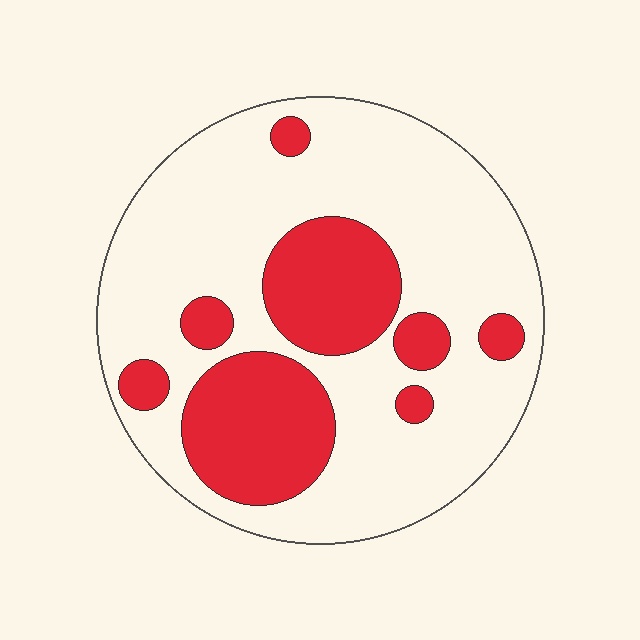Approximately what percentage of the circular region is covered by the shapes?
Approximately 30%.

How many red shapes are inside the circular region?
8.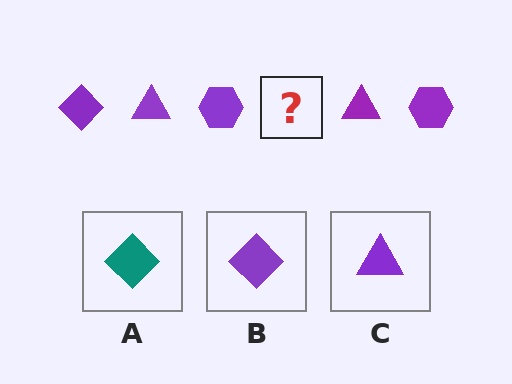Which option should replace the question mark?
Option B.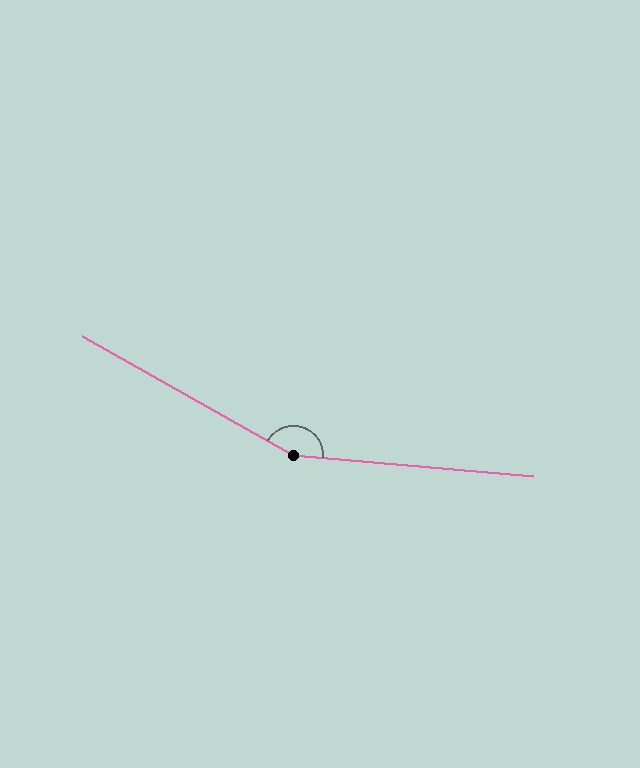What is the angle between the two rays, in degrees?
Approximately 156 degrees.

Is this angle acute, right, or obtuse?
It is obtuse.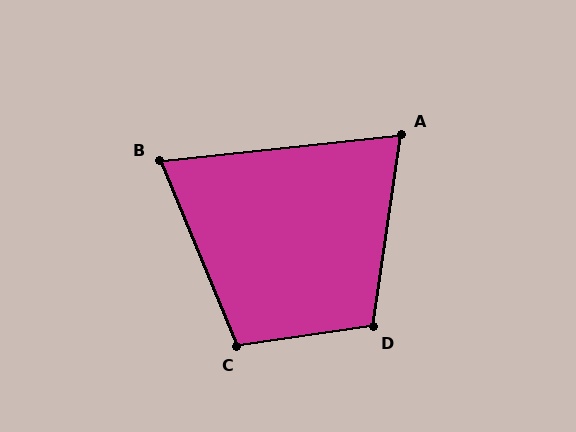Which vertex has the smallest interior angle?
B, at approximately 74 degrees.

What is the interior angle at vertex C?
Approximately 104 degrees (obtuse).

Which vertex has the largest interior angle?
D, at approximately 106 degrees.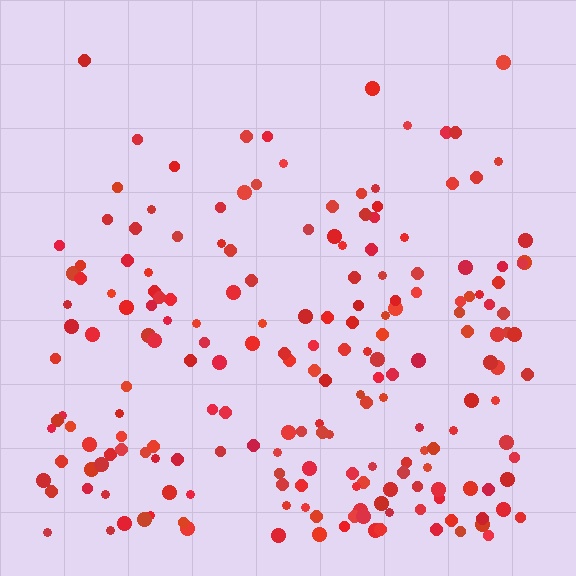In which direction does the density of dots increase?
From top to bottom, with the bottom side densest.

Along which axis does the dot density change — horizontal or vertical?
Vertical.